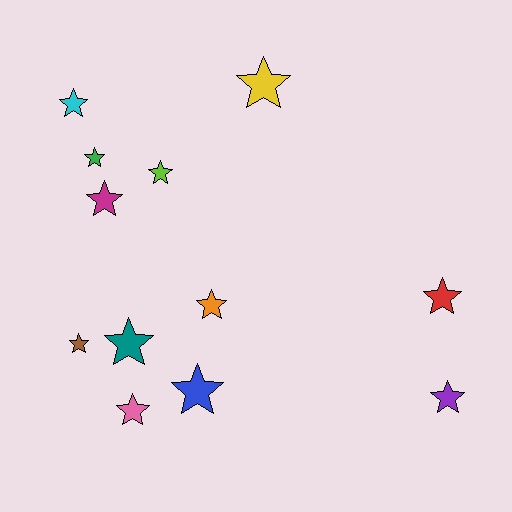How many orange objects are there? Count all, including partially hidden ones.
There is 1 orange object.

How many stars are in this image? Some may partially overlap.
There are 12 stars.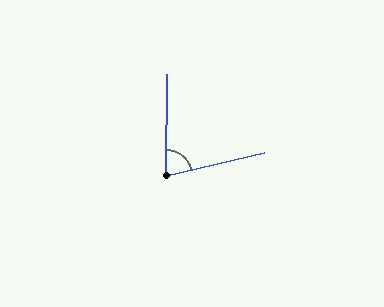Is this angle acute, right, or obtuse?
It is acute.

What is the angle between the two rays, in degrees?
Approximately 76 degrees.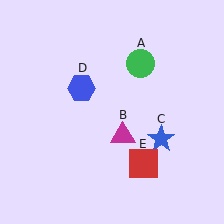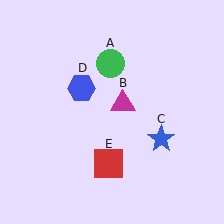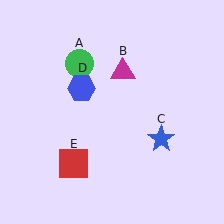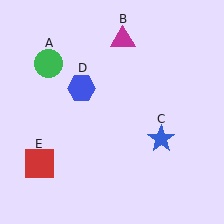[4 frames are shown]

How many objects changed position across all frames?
3 objects changed position: green circle (object A), magenta triangle (object B), red square (object E).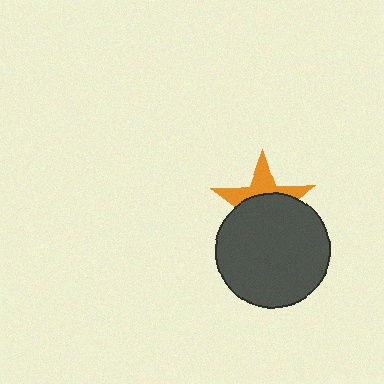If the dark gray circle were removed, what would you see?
You would see the complete orange star.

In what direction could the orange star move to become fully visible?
The orange star could move up. That would shift it out from behind the dark gray circle entirely.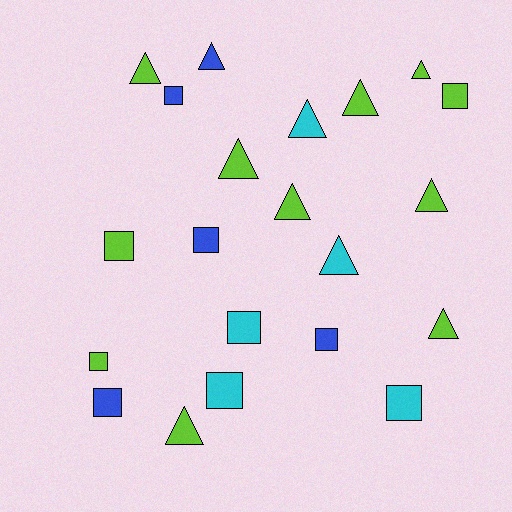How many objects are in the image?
There are 21 objects.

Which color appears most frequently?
Lime, with 11 objects.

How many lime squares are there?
There are 3 lime squares.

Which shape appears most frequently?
Triangle, with 11 objects.